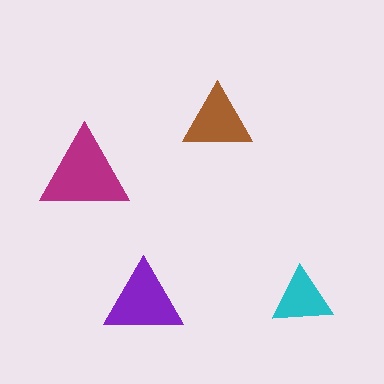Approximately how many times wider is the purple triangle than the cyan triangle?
About 1.5 times wider.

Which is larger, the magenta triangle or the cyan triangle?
The magenta one.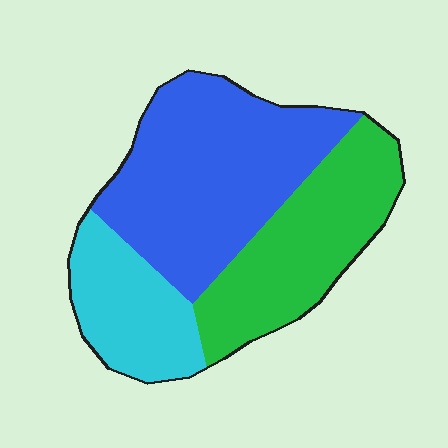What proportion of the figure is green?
Green covers roughly 30% of the figure.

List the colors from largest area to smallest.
From largest to smallest: blue, green, cyan.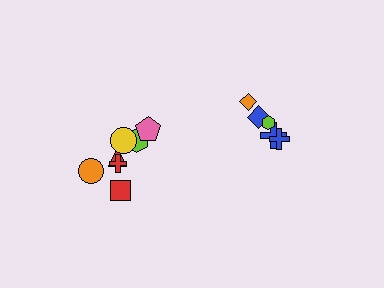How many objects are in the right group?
There are 5 objects.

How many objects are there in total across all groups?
There are 12 objects.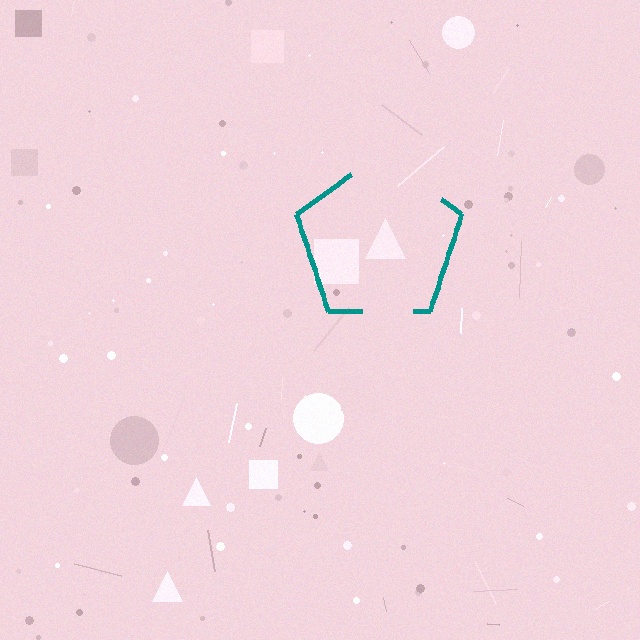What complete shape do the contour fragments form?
The contour fragments form a pentagon.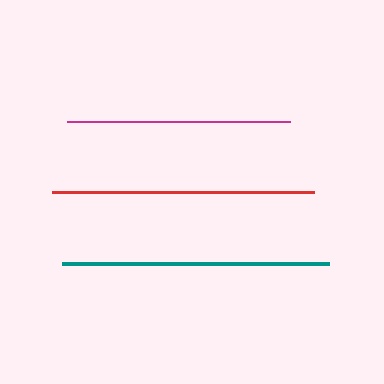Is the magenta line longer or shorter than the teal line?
The teal line is longer than the magenta line.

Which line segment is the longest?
The teal line is the longest at approximately 267 pixels.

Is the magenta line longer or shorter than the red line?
The red line is longer than the magenta line.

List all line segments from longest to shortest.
From longest to shortest: teal, red, magenta.